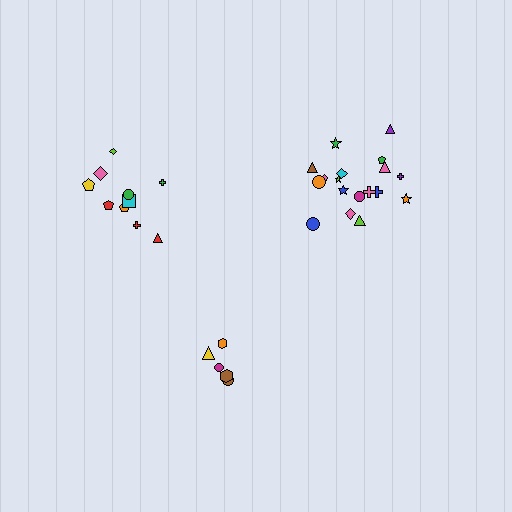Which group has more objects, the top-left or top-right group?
The top-right group.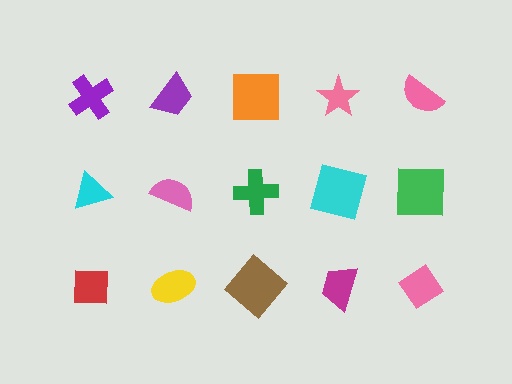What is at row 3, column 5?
A pink diamond.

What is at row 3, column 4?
A magenta trapezoid.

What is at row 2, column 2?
A pink semicircle.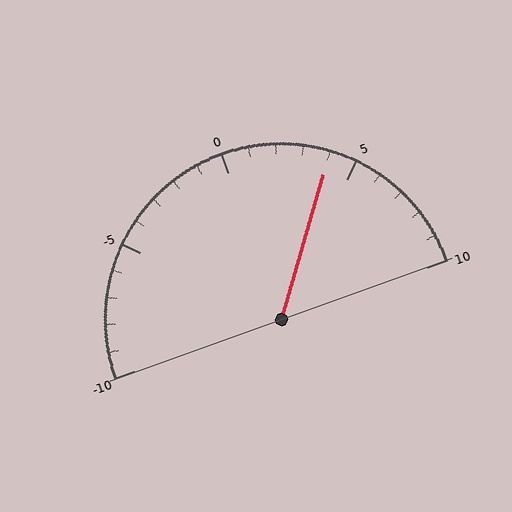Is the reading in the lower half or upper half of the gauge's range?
The reading is in the upper half of the range (-10 to 10).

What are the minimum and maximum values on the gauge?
The gauge ranges from -10 to 10.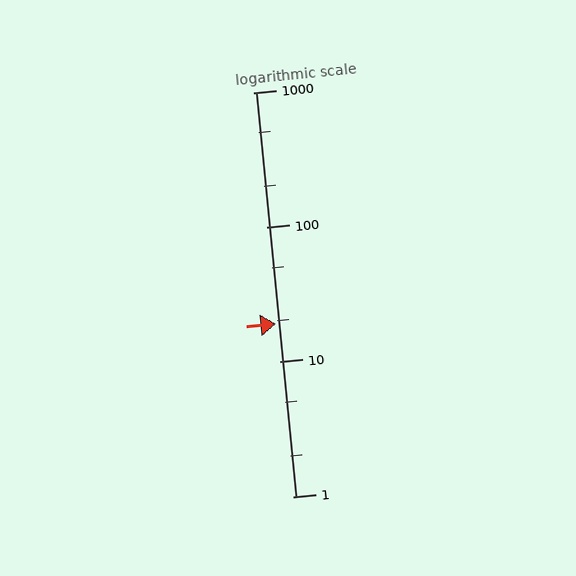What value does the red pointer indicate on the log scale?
The pointer indicates approximately 19.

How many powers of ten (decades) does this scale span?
The scale spans 3 decades, from 1 to 1000.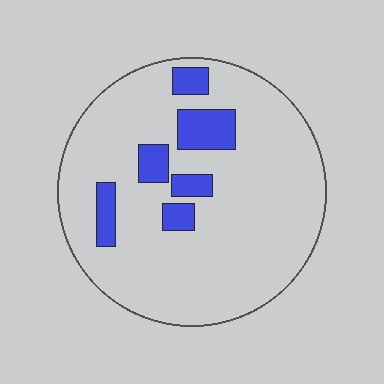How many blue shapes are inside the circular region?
6.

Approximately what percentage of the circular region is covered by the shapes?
Approximately 15%.